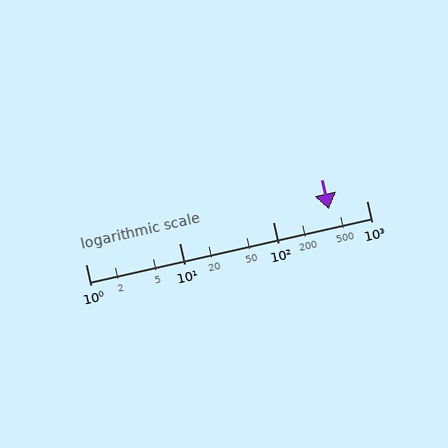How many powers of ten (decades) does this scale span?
The scale spans 3 decades, from 1 to 1000.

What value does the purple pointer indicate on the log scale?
The pointer indicates approximately 400.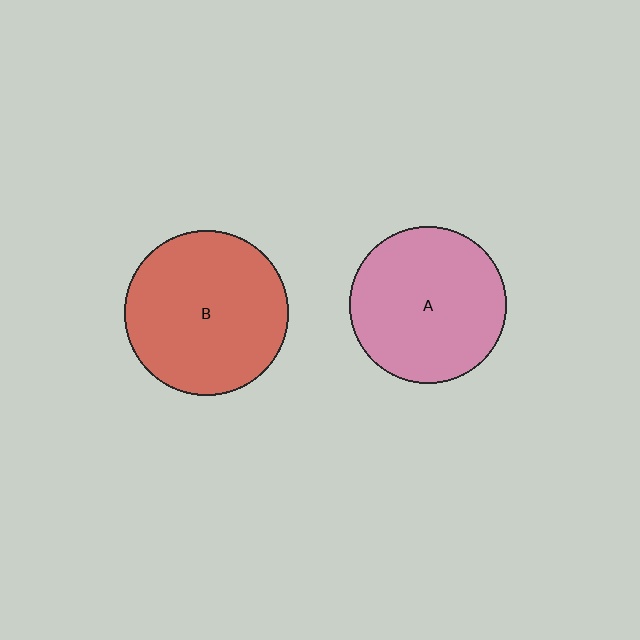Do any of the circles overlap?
No, none of the circles overlap.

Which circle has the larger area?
Circle B (red).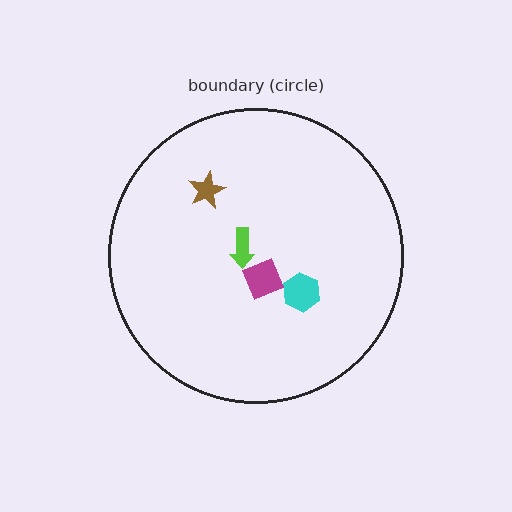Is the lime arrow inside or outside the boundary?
Inside.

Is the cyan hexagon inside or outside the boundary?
Inside.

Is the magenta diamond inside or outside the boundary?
Inside.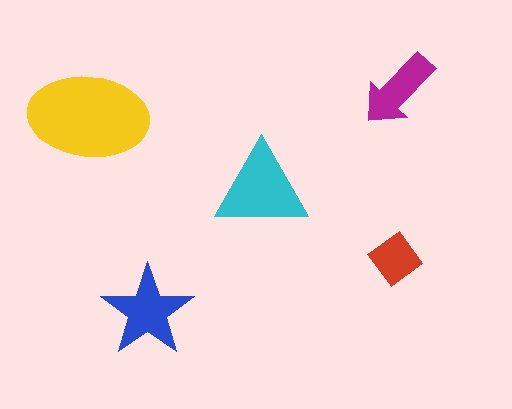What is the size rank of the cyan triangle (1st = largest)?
2nd.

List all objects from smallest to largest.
The red diamond, the magenta arrow, the blue star, the cyan triangle, the yellow ellipse.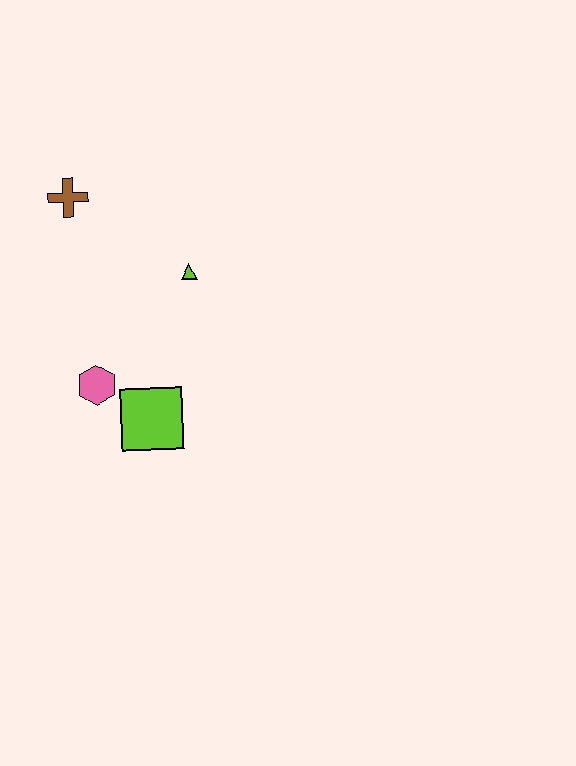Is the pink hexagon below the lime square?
No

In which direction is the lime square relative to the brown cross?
The lime square is below the brown cross.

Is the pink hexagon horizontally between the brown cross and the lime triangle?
Yes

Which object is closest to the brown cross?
The lime triangle is closest to the brown cross.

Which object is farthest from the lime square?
The brown cross is farthest from the lime square.